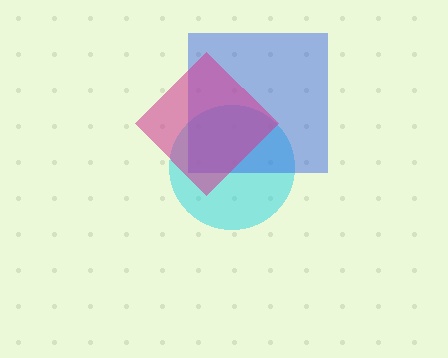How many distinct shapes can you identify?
There are 3 distinct shapes: a cyan circle, a blue square, a magenta diamond.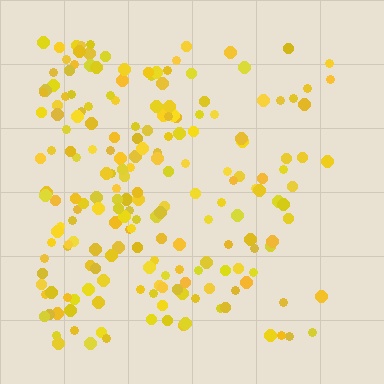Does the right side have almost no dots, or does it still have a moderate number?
Still a moderate number, just noticeably fewer than the left.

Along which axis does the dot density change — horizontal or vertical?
Horizontal.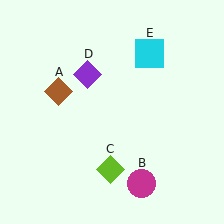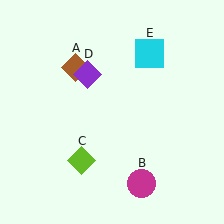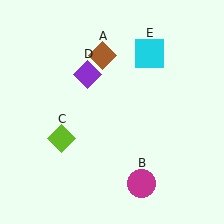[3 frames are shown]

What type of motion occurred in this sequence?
The brown diamond (object A), lime diamond (object C) rotated clockwise around the center of the scene.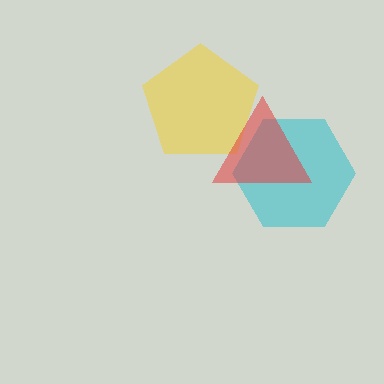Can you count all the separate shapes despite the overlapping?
Yes, there are 3 separate shapes.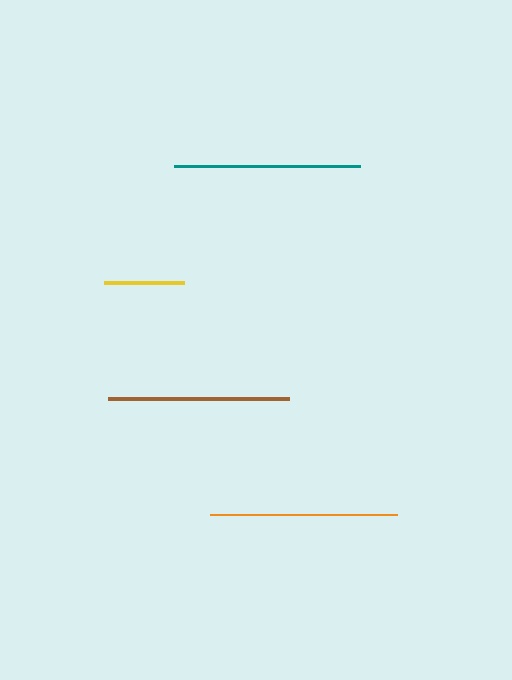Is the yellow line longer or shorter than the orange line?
The orange line is longer than the yellow line.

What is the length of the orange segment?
The orange segment is approximately 187 pixels long.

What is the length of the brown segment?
The brown segment is approximately 182 pixels long.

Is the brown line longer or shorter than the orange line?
The orange line is longer than the brown line.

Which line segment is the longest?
The orange line is the longest at approximately 187 pixels.